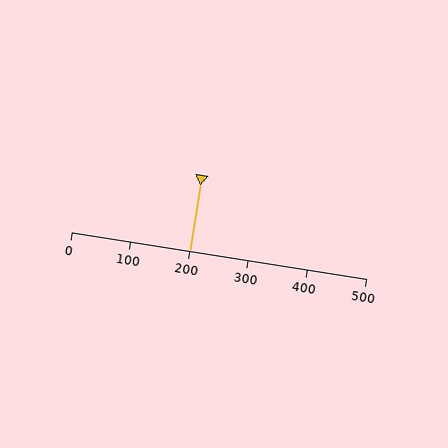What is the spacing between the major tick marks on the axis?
The major ticks are spaced 100 apart.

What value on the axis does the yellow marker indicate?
The marker indicates approximately 200.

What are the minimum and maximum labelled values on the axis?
The axis runs from 0 to 500.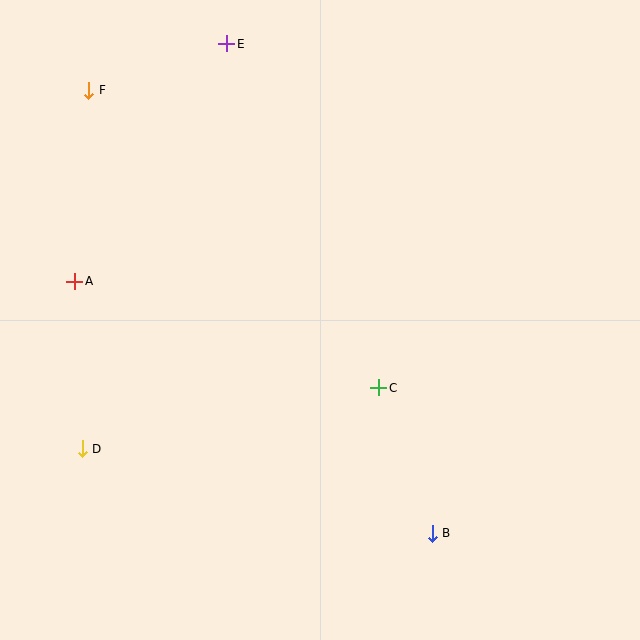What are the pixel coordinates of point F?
Point F is at (89, 90).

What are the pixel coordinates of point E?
Point E is at (227, 44).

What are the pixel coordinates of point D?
Point D is at (82, 449).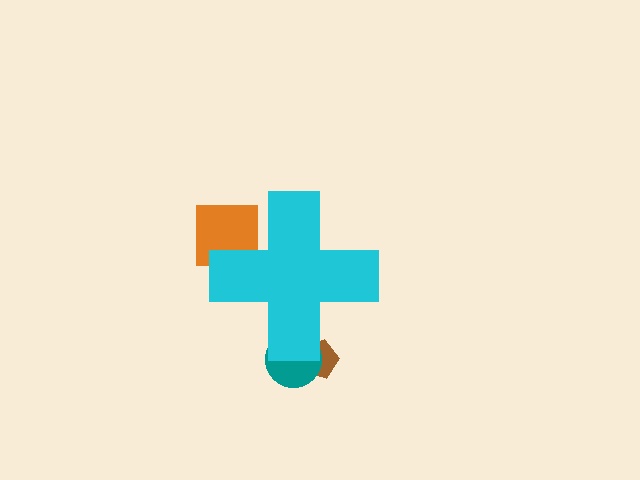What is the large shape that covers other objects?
A cyan cross.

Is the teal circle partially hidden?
Yes, the teal circle is partially hidden behind the cyan cross.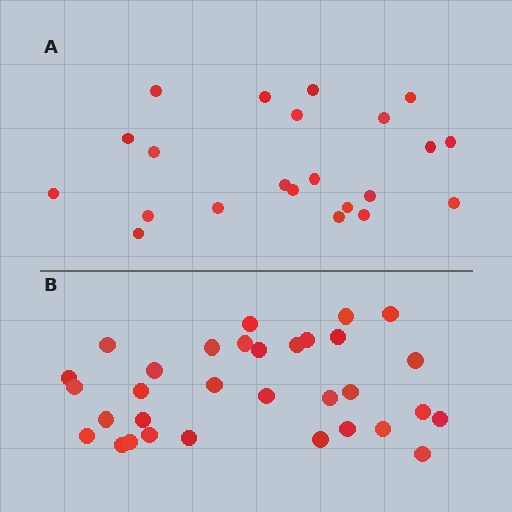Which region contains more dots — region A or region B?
Region B (the bottom region) has more dots.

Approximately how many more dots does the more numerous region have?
Region B has roughly 10 or so more dots than region A.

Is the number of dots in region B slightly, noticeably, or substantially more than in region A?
Region B has substantially more. The ratio is roughly 1.5 to 1.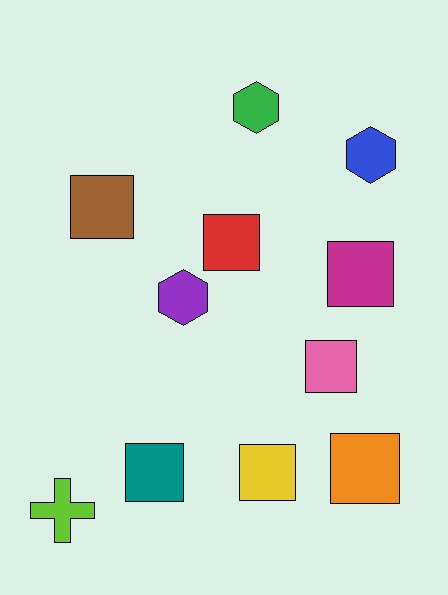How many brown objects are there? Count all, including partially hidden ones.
There is 1 brown object.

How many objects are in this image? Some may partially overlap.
There are 11 objects.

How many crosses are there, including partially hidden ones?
There is 1 cross.